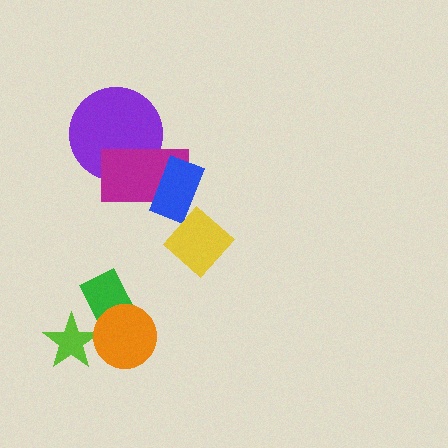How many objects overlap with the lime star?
2 objects overlap with the lime star.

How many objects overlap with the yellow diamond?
1 object overlaps with the yellow diamond.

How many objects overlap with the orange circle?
2 objects overlap with the orange circle.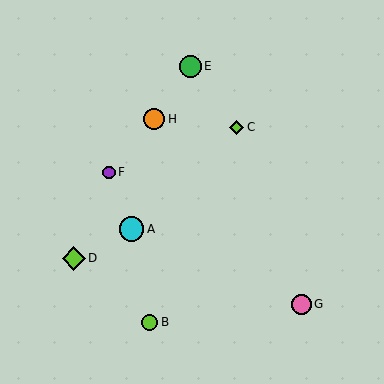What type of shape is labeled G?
Shape G is a pink circle.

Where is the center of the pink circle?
The center of the pink circle is at (301, 305).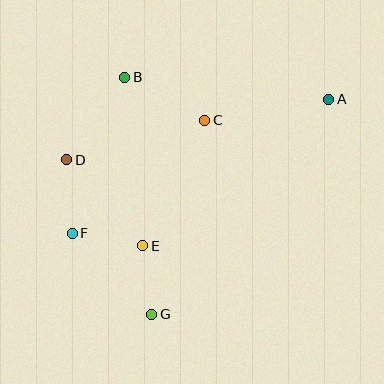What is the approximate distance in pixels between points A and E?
The distance between A and E is approximately 237 pixels.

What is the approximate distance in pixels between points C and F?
The distance between C and F is approximately 174 pixels.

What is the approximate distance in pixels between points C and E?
The distance between C and E is approximately 140 pixels.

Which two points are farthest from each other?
Points A and F are farthest from each other.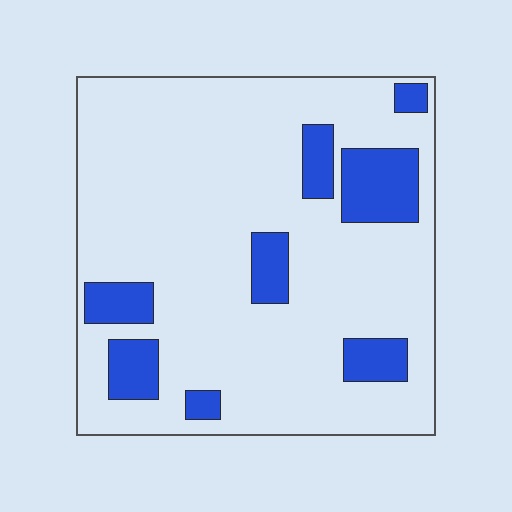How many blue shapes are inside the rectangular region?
8.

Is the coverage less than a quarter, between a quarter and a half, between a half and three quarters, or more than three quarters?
Less than a quarter.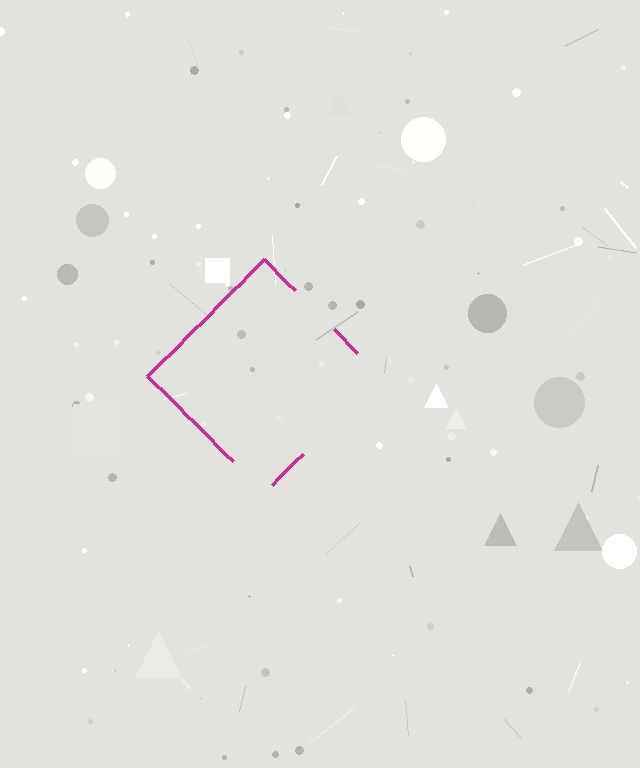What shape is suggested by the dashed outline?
The dashed outline suggests a diamond.